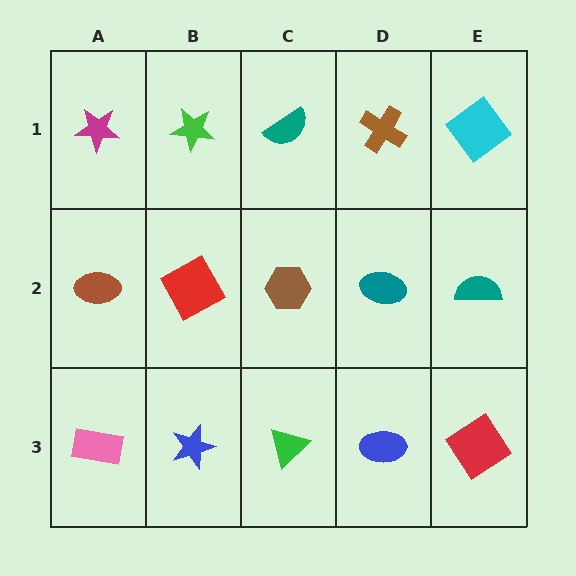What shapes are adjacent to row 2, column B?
A green star (row 1, column B), a blue star (row 3, column B), a brown ellipse (row 2, column A), a brown hexagon (row 2, column C).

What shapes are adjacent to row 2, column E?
A cyan diamond (row 1, column E), a red diamond (row 3, column E), a teal ellipse (row 2, column D).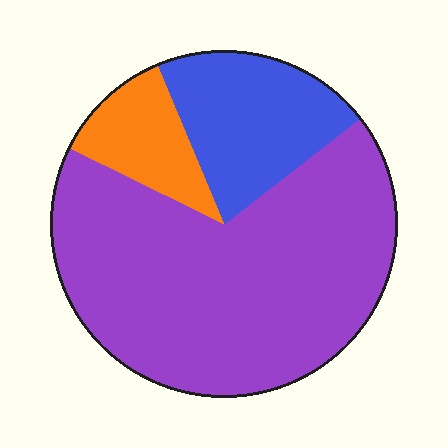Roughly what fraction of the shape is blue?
Blue takes up about one fifth (1/5) of the shape.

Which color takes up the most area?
Purple, at roughly 70%.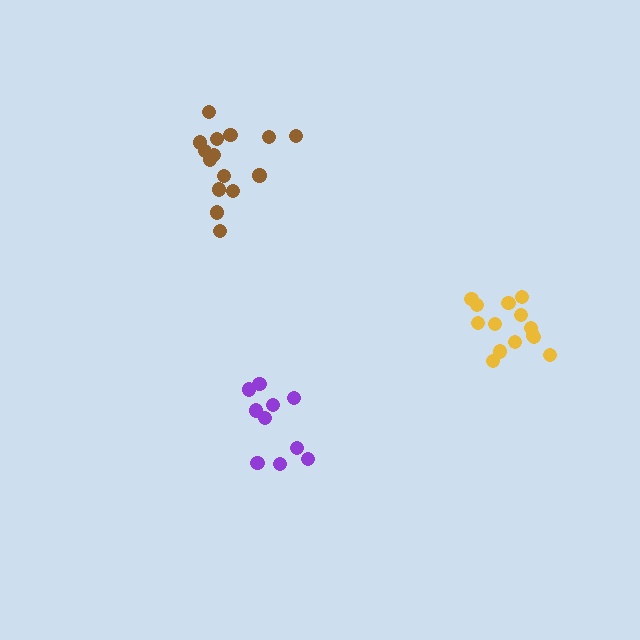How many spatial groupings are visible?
There are 3 spatial groupings.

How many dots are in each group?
Group 1: 10 dots, Group 2: 14 dots, Group 3: 15 dots (39 total).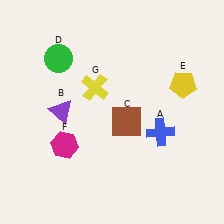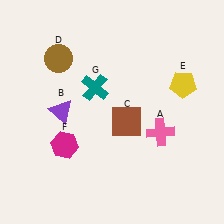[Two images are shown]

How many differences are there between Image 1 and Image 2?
There are 3 differences between the two images.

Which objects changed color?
A changed from blue to pink. D changed from green to brown. G changed from yellow to teal.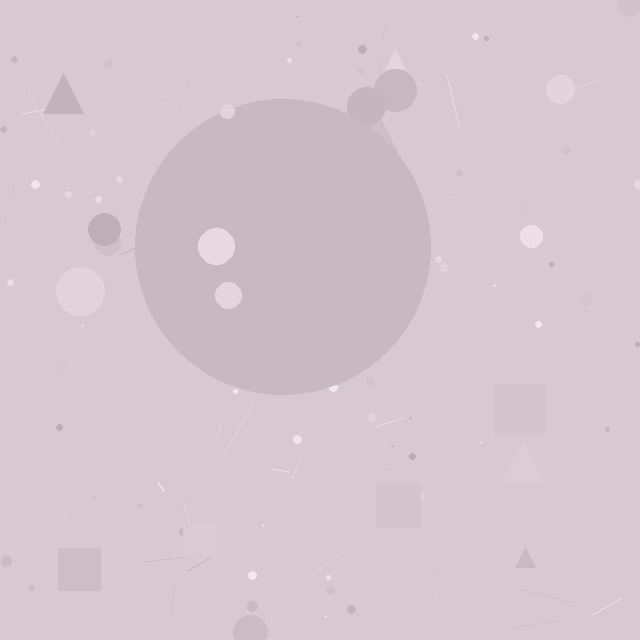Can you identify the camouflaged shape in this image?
The camouflaged shape is a circle.